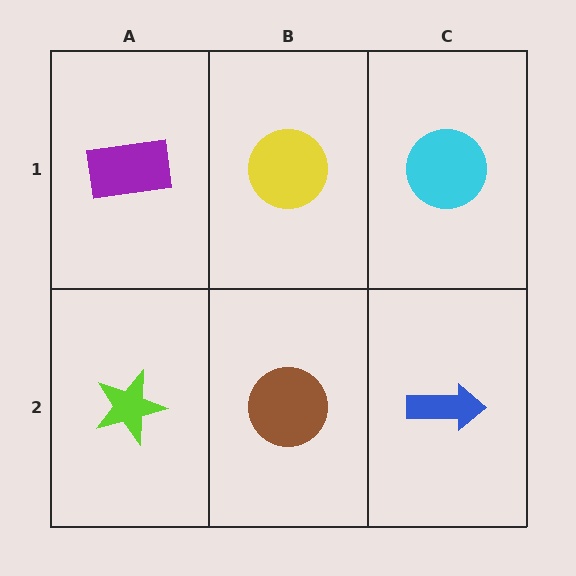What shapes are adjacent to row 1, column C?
A blue arrow (row 2, column C), a yellow circle (row 1, column B).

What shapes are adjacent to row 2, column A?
A purple rectangle (row 1, column A), a brown circle (row 2, column B).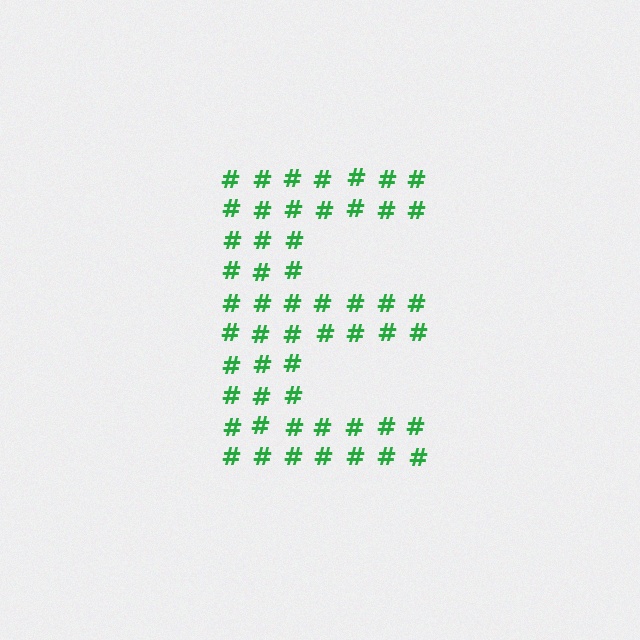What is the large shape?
The large shape is the letter E.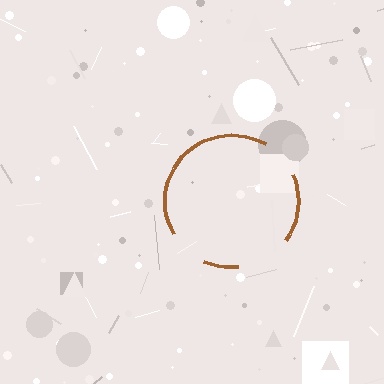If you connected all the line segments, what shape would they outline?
They would outline a circle.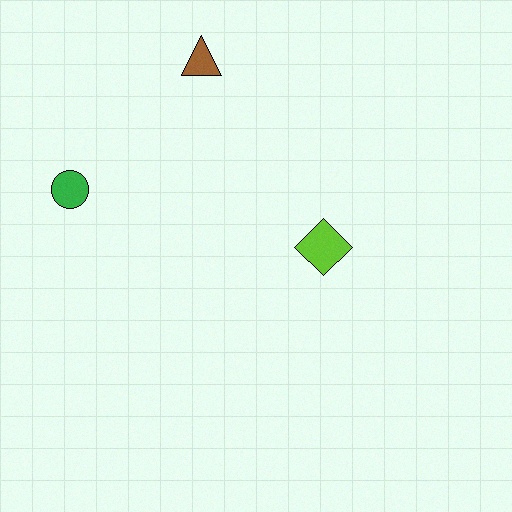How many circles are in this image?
There is 1 circle.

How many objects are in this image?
There are 3 objects.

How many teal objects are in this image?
There are no teal objects.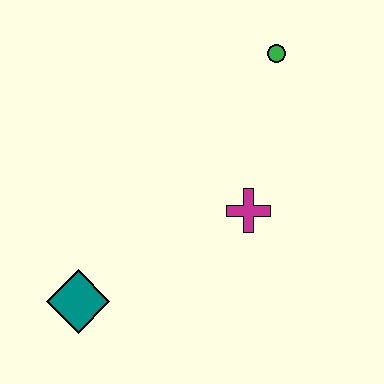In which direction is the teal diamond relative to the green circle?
The teal diamond is below the green circle.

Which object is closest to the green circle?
The magenta cross is closest to the green circle.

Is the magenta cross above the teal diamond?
Yes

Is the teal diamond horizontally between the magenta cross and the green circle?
No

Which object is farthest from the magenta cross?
The teal diamond is farthest from the magenta cross.